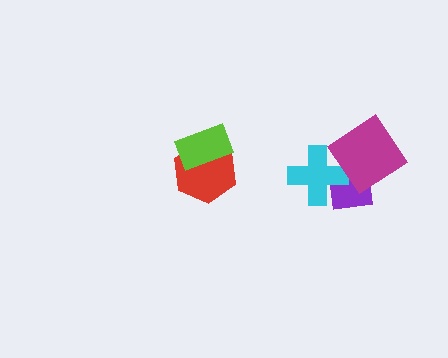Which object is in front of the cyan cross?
The magenta diamond is in front of the cyan cross.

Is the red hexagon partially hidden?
Yes, it is partially covered by another shape.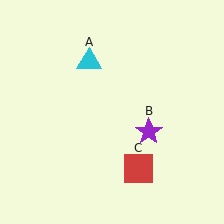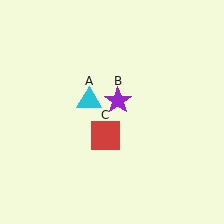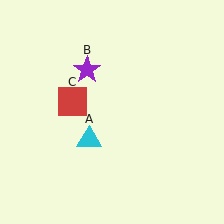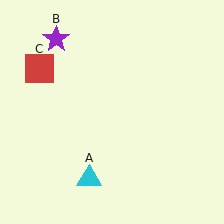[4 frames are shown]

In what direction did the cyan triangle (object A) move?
The cyan triangle (object A) moved down.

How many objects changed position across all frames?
3 objects changed position: cyan triangle (object A), purple star (object B), red square (object C).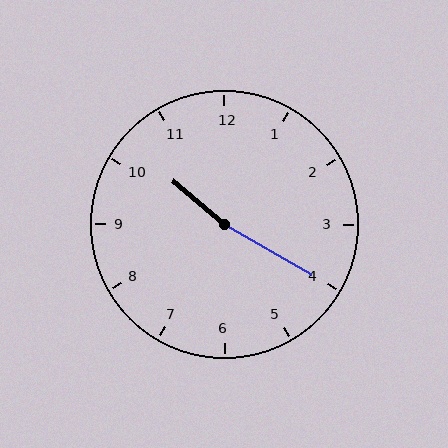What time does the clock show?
10:20.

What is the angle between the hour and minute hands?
Approximately 170 degrees.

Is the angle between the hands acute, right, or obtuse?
It is obtuse.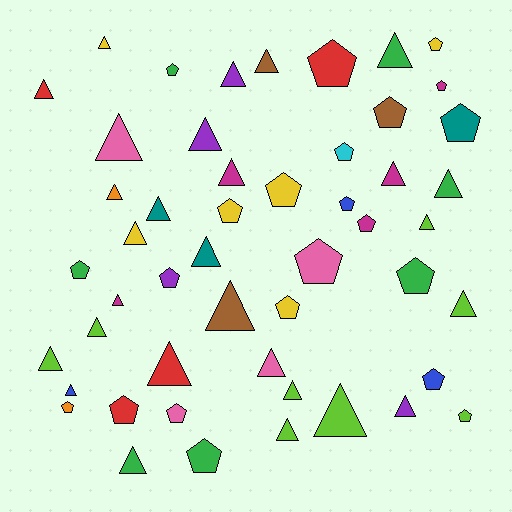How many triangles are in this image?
There are 28 triangles.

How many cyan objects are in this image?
There is 1 cyan object.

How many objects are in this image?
There are 50 objects.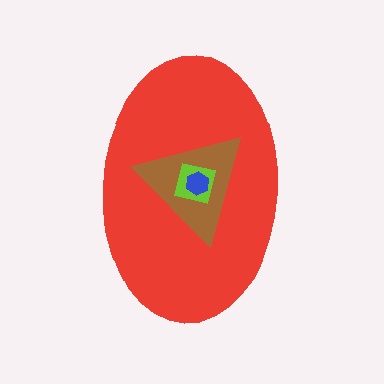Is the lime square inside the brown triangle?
Yes.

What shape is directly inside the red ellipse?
The brown triangle.